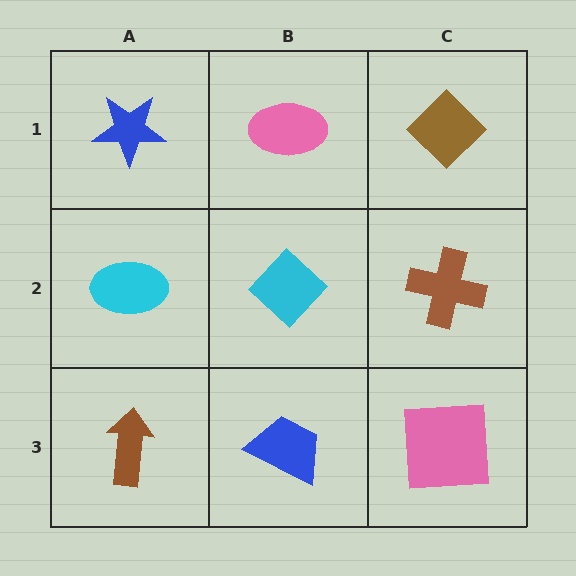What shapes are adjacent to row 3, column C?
A brown cross (row 2, column C), a blue trapezoid (row 3, column B).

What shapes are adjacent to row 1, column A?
A cyan ellipse (row 2, column A), a pink ellipse (row 1, column B).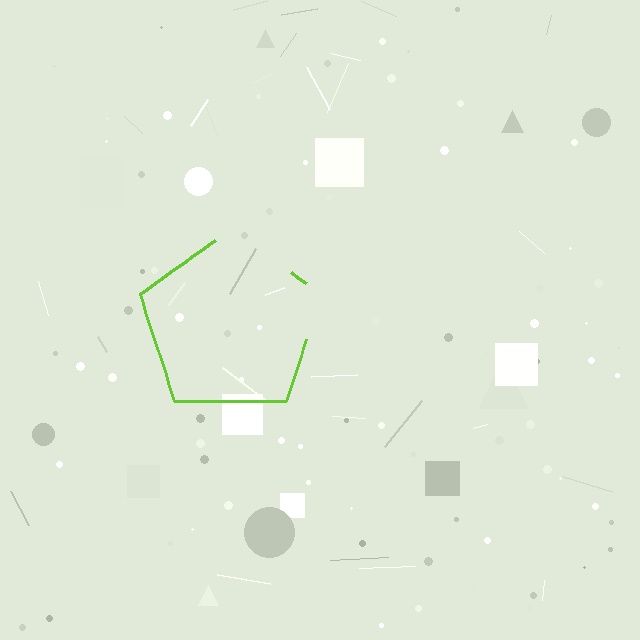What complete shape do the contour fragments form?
The contour fragments form a pentagon.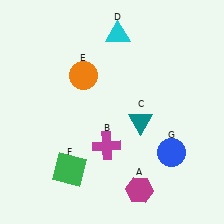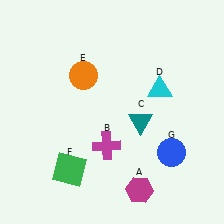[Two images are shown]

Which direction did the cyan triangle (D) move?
The cyan triangle (D) moved down.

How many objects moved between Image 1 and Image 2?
1 object moved between the two images.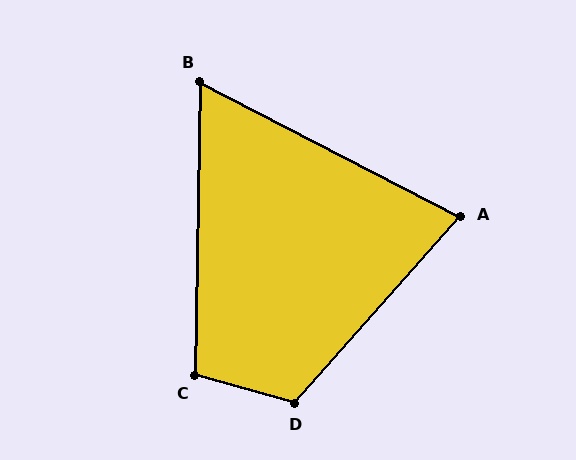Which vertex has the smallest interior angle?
B, at approximately 64 degrees.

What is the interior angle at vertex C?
Approximately 104 degrees (obtuse).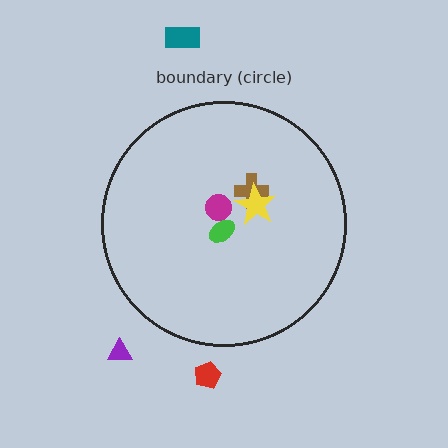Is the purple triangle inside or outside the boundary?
Outside.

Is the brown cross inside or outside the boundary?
Inside.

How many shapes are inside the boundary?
4 inside, 3 outside.